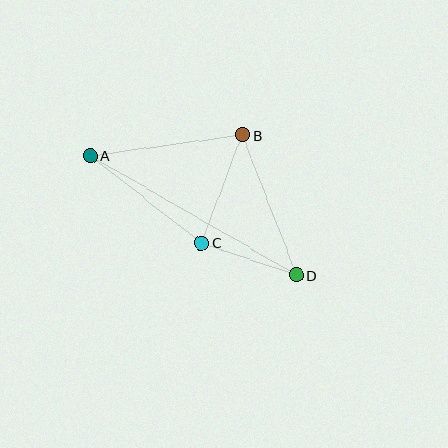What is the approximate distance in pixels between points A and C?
The distance between A and C is approximately 141 pixels.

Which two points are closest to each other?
Points C and D are closest to each other.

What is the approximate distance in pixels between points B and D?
The distance between B and D is approximately 150 pixels.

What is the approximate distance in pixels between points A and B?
The distance between A and B is approximately 153 pixels.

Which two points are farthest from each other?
Points A and D are farthest from each other.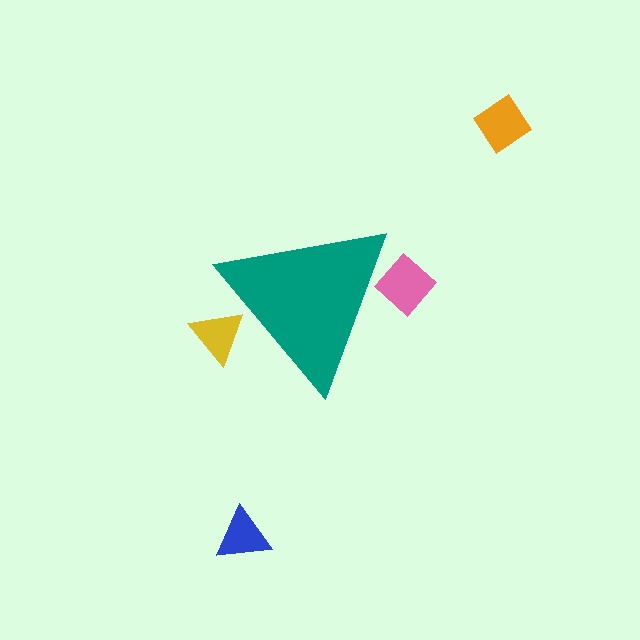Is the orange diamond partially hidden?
No, the orange diamond is fully visible.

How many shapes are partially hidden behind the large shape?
2 shapes are partially hidden.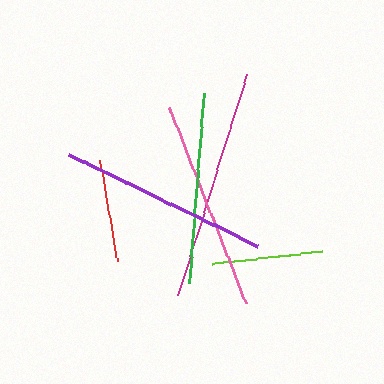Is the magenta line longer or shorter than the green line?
The magenta line is longer than the green line.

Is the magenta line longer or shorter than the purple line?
The magenta line is longer than the purple line.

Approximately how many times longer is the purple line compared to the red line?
The purple line is approximately 2.1 times the length of the red line.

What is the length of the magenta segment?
The magenta segment is approximately 232 pixels long.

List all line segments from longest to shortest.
From longest to shortest: magenta, purple, pink, green, lime, red.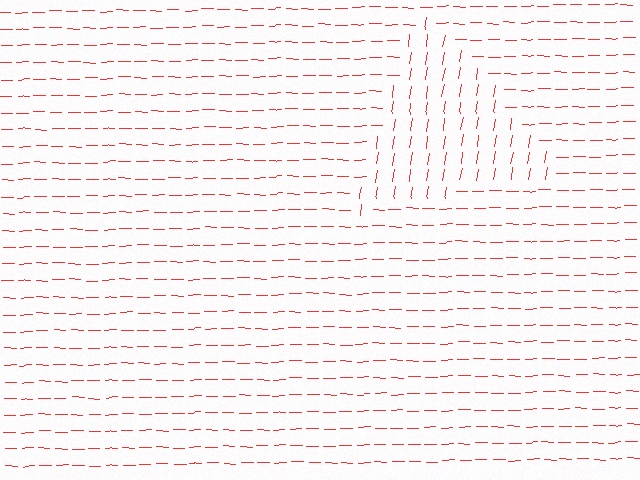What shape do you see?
I see a triangle.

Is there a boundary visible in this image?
Yes, there is a texture boundary formed by a change in line orientation.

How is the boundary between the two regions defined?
The boundary is defined purely by a change in line orientation (approximately 82 degrees difference). All lines are the same color and thickness.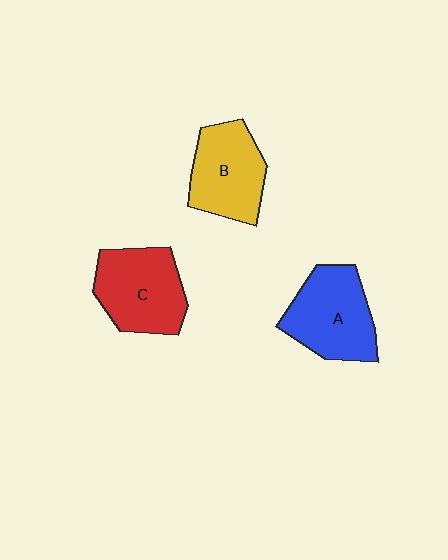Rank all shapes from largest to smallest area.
From largest to smallest: C (red), A (blue), B (yellow).